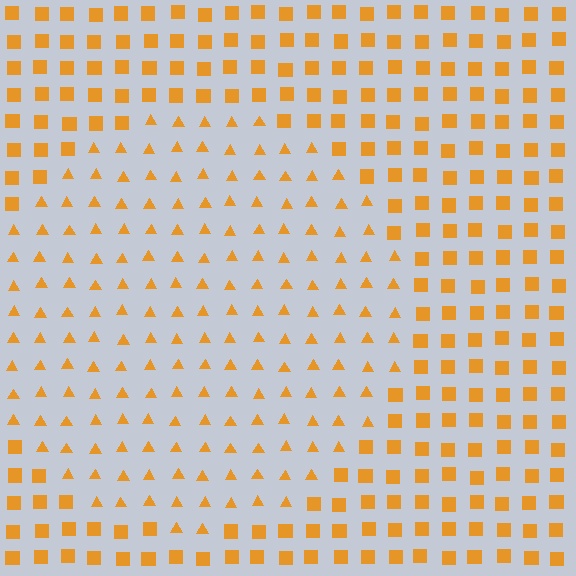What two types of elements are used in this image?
The image uses triangles inside the circle region and squares outside it.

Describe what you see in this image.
The image is filled with small orange elements arranged in a uniform grid. A circle-shaped region contains triangles, while the surrounding area contains squares. The boundary is defined purely by the change in element shape.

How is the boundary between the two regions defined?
The boundary is defined by a change in element shape: triangles inside vs. squares outside. All elements share the same color and spacing.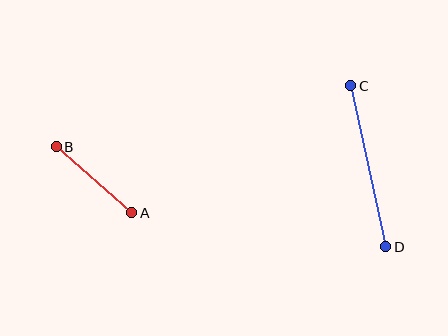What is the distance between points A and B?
The distance is approximately 100 pixels.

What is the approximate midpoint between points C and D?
The midpoint is at approximately (368, 166) pixels.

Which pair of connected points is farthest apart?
Points C and D are farthest apart.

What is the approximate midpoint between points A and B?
The midpoint is at approximately (94, 180) pixels.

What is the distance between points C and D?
The distance is approximately 165 pixels.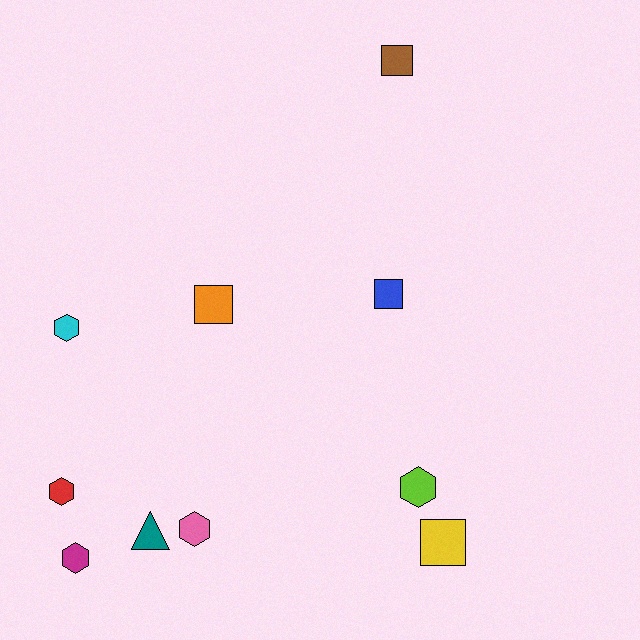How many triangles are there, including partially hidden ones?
There is 1 triangle.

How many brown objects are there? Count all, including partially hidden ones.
There is 1 brown object.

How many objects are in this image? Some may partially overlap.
There are 10 objects.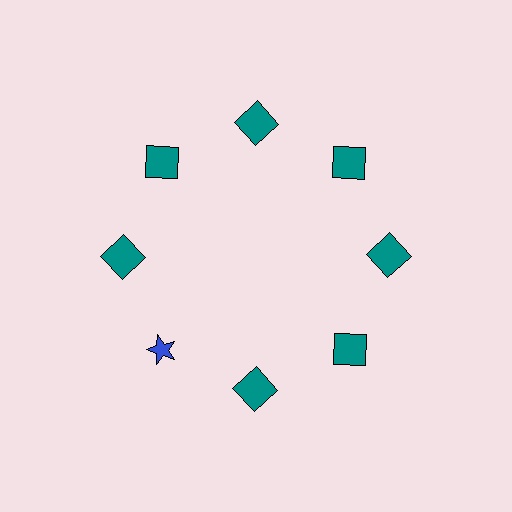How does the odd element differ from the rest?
It differs in both color (blue instead of teal) and shape (star instead of square).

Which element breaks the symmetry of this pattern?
The blue star at roughly the 8 o'clock position breaks the symmetry. All other shapes are teal squares.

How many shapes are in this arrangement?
There are 8 shapes arranged in a ring pattern.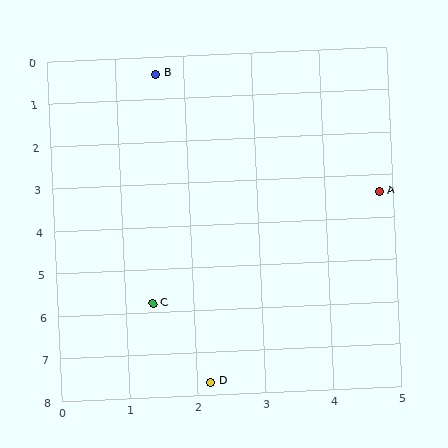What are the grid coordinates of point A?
Point A is at approximately (4.8, 3.4).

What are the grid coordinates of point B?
Point B is at approximately (1.6, 0.4).